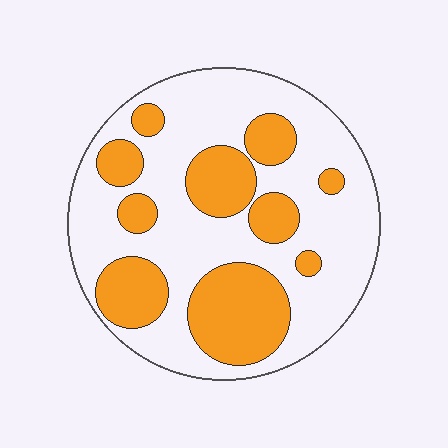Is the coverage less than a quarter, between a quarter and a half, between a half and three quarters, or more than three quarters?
Between a quarter and a half.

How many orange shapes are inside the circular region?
10.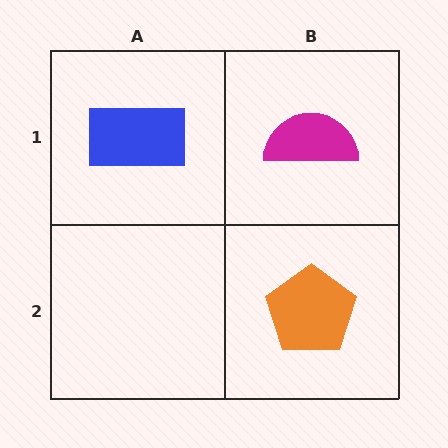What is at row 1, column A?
A blue rectangle.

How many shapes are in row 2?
1 shape.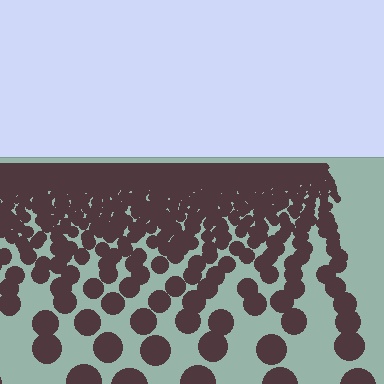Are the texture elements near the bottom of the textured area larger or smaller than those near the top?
Larger. Near the bottom, elements are closer to the viewer and appear at a bigger on-screen size.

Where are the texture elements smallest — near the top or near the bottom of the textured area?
Near the top.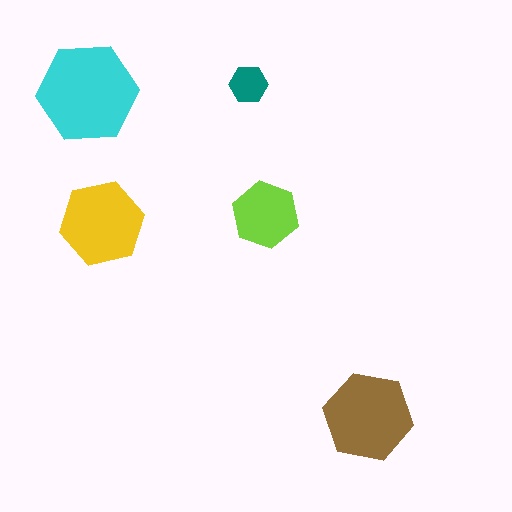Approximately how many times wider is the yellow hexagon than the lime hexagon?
About 1.5 times wider.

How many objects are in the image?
There are 5 objects in the image.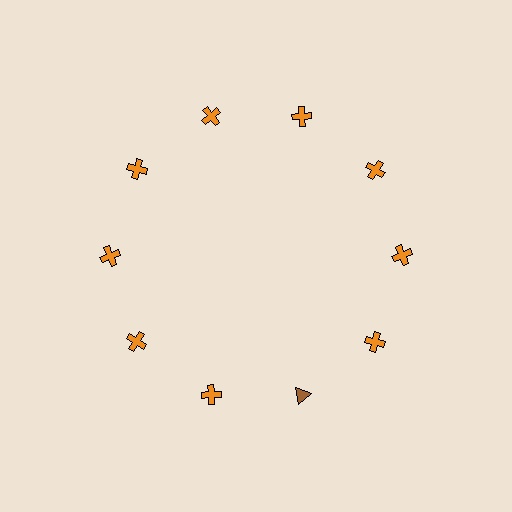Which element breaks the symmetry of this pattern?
The brown triangle at roughly the 5 o'clock position breaks the symmetry. All other shapes are orange crosses.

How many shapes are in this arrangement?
There are 10 shapes arranged in a ring pattern.